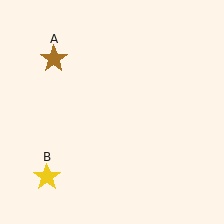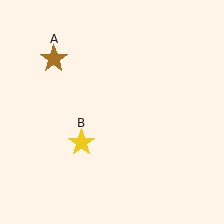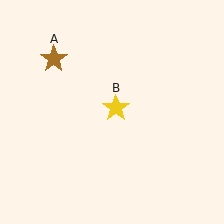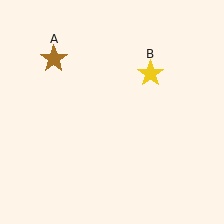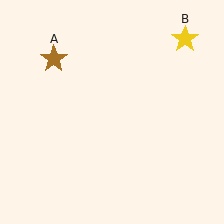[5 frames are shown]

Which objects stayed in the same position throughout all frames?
Brown star (object A) remained stationary.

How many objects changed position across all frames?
1 object changed position: yellow star (object B).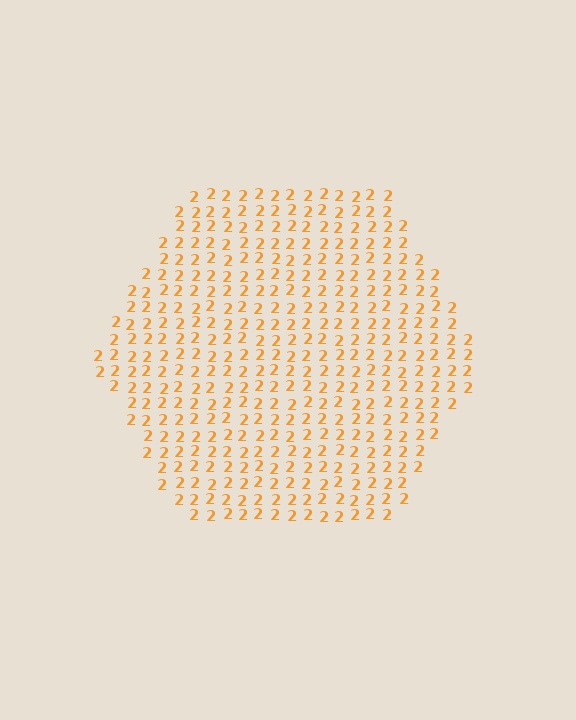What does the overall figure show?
The overall figure shows a hexagon.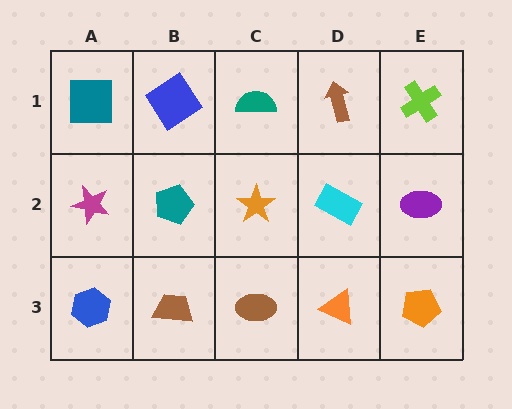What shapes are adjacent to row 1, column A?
A magenta star (row 2, column A), a blue diamond (row 1, column B).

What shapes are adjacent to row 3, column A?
A magenta star (row 2, column A), a brown trapezoid (row 3, column B).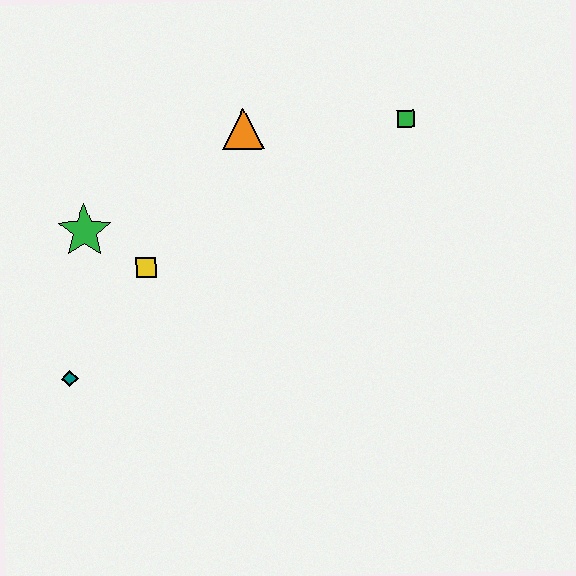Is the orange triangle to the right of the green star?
Yes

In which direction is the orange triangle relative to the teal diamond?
The orange triangle is above the teal diamond.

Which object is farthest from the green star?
The green square is farthest from the green star.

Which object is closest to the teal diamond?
The yellow square is closest to the teal diamond.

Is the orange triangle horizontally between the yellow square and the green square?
Yes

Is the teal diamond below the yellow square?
Yes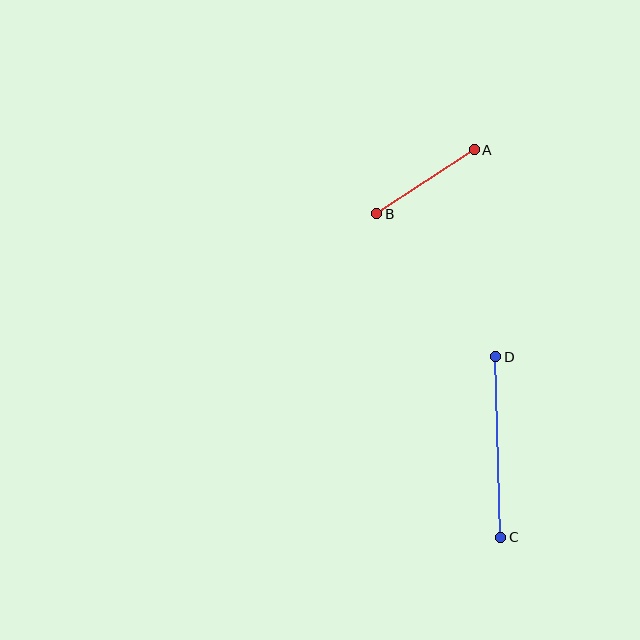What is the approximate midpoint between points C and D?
The midpoint is at approximately (498, 447) pixels.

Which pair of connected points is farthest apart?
Points C and D are farthest apart.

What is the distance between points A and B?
The distance is approximately 117 pixels.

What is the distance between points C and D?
The distance is approximately 180 pixels.